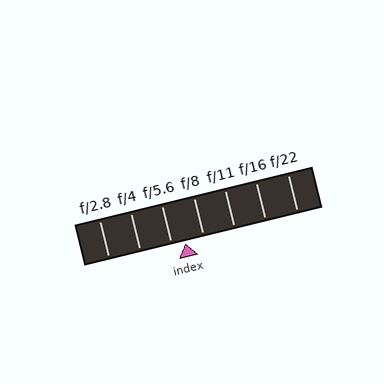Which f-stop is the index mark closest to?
The index mark is closest to f/5.6.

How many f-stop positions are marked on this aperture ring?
There are 7 f-stop positions marked.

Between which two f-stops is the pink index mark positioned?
The index mark is between f/5.6 and f/8.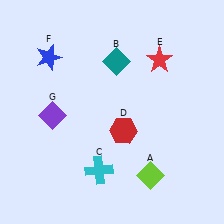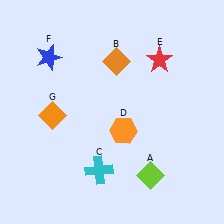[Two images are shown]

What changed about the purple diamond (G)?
In Image 1, G is purple. In Image 2, it changed to orange.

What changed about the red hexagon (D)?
In Image 1, D is red. In Image 2, it changed to orange.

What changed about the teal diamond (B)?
In Image 1, B is teal. In Image 2, it changed to orange.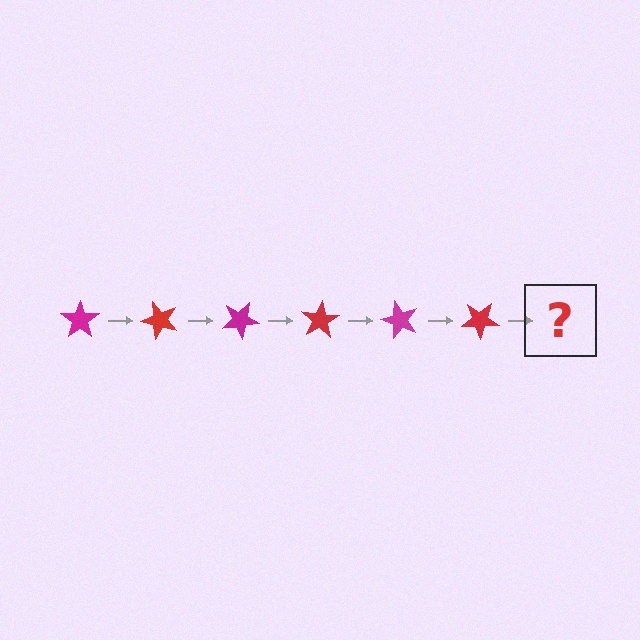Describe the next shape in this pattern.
It should be a magenta star, rotated 300 degrees from the start.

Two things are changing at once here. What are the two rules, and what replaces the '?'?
The two rules are that it rotates 50 degrees each step and the color cycles through magenta and red. The '?' should be a magenta star, rotated 300 degrees from the start.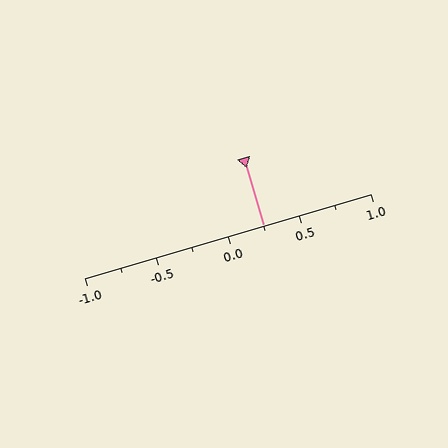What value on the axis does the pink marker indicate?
The marker indicates approximately 0.25.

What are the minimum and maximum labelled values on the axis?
The axis runs from -1.0 to 1.0.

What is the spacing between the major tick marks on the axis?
The major ticks are spaced 0.5 apart.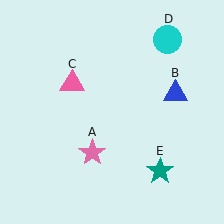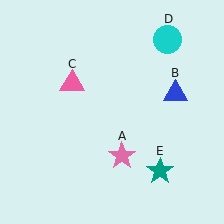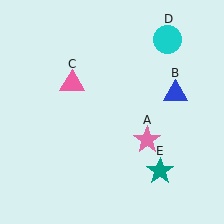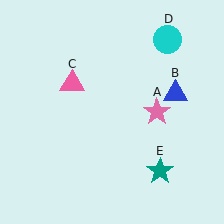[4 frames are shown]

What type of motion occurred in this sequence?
The pink star (object A) rotated counterclockwise around the center of the scene.